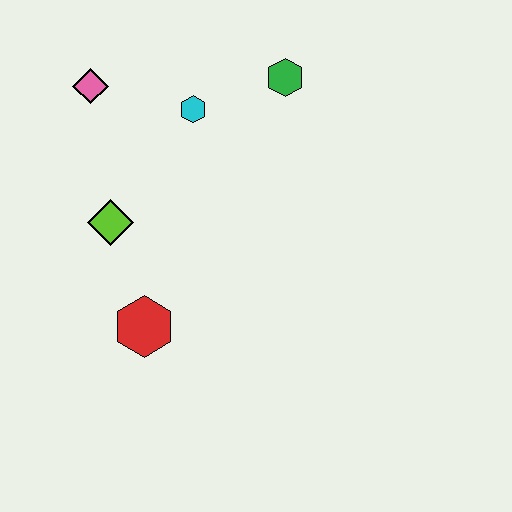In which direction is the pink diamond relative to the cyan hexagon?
The pink diamond is to the left of the cyan hexagon.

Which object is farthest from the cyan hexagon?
The red hexagon is farthest from the cyan hexagon.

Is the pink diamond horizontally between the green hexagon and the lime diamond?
No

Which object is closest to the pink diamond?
The cyan hexagon is closest to the pink diamond.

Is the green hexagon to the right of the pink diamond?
Yes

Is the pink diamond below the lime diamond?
No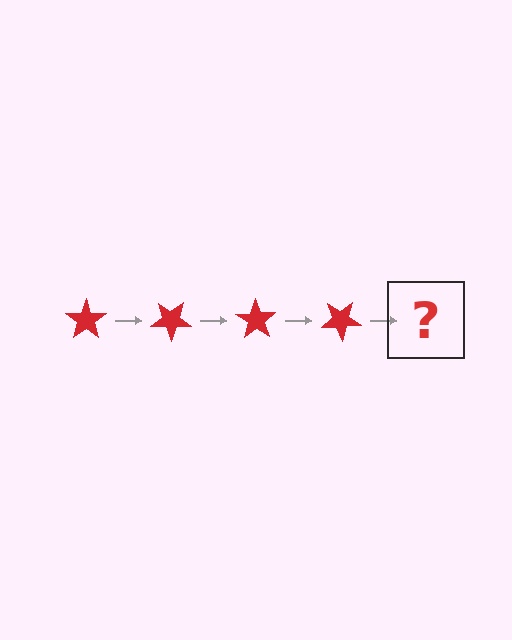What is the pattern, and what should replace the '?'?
The pattern is that the star rotates 35 degrees each step. The '?' should be a red star rotated 140 degrees.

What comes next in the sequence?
The next element should be a red star rotated 140 degrees.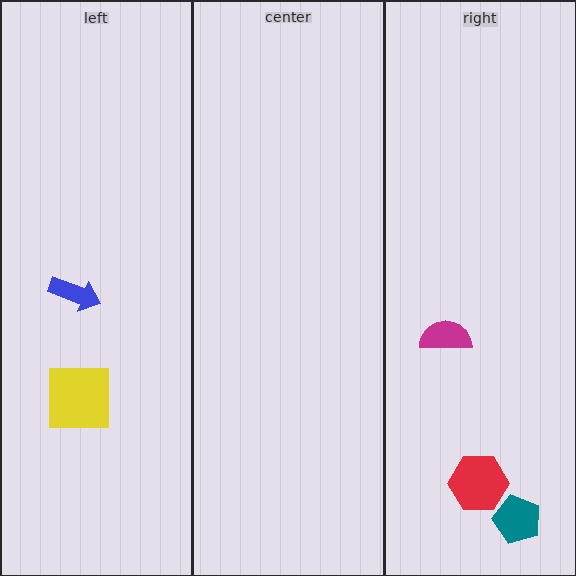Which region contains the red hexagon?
The right region.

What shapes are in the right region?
The red hexagon, the magenta semicircle, the teal pentagon.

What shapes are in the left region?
The yellow square, the blue arrow.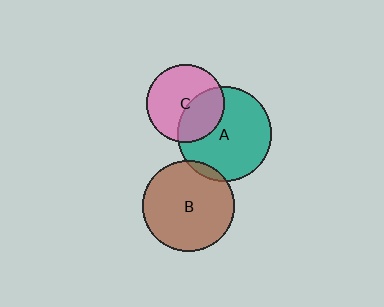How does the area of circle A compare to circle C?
Approximately 1.5 times.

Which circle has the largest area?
Circle A (teal).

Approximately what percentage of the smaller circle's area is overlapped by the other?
Approximately 40%.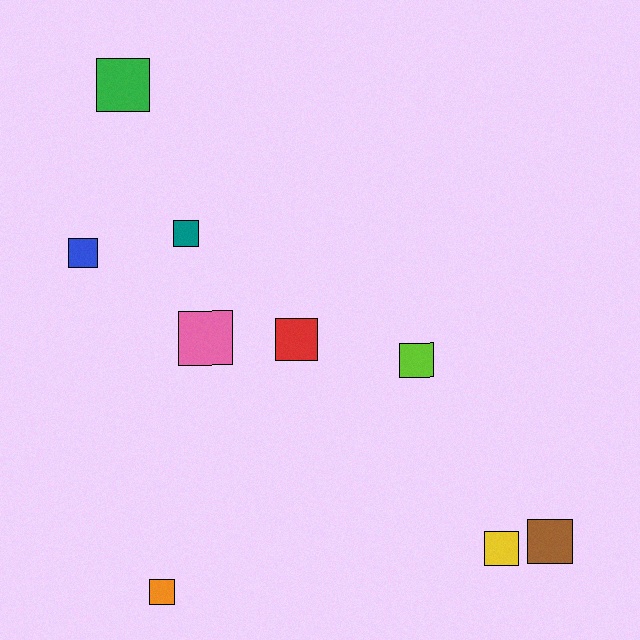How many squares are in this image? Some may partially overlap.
There are 9 squares.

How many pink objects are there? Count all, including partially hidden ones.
There is 1 pink object.